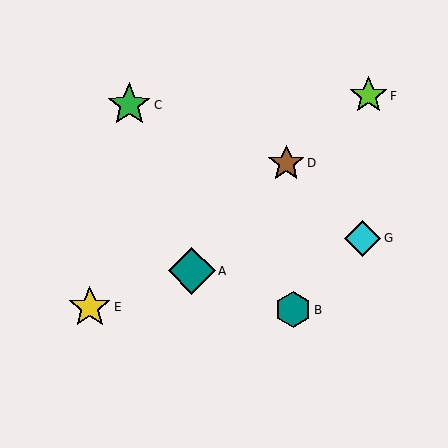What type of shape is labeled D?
Shape D is a brown star.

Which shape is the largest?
The teal diamond (labeled A) is the largest.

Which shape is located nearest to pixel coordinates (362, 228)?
The cyan diamond (labeled G) at (363, 238) is nearest to that location.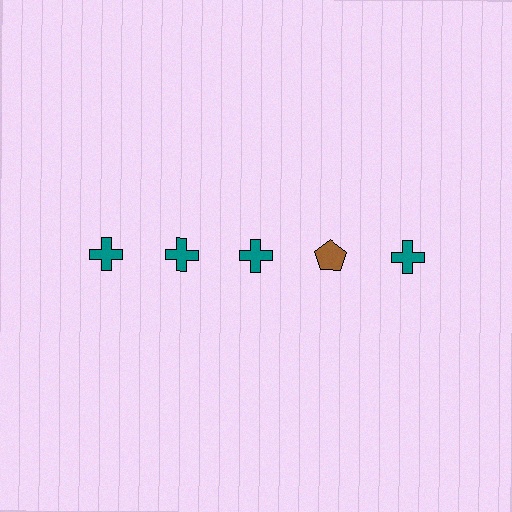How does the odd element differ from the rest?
It differs in both color (brown instead of teal) and shape (pentagon instead of cross).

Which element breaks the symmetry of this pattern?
The brown pentagon in the top row, second from right column breaks the symmetry. All other shapes are teal crosses.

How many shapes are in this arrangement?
There are 5 shapes arranged in a grid pattern.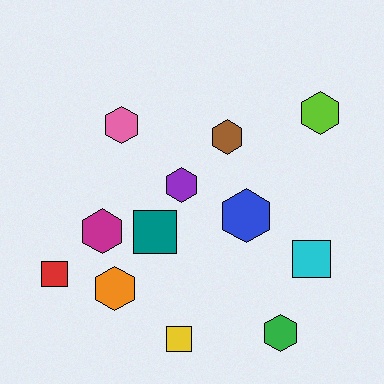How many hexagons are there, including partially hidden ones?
There are 8 hexagons.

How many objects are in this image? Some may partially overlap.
There are 12 objects.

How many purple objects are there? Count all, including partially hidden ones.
There is 1 purple object.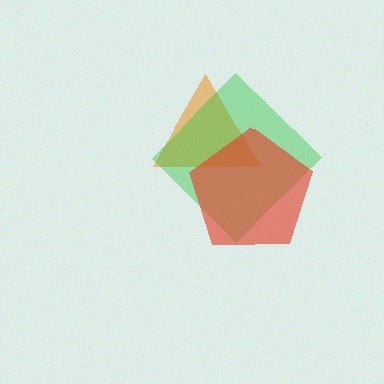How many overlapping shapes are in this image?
There are 3 overlapping shapes in the image.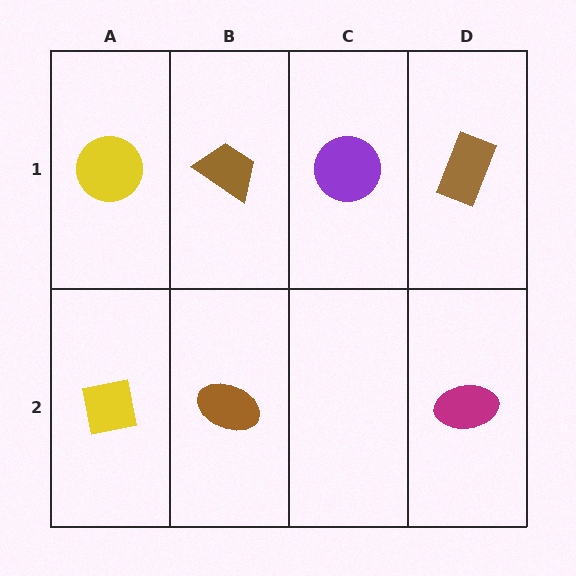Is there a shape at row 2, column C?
No, that cell is empty.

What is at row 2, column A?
A yellow square.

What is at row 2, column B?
A brown ellipse.